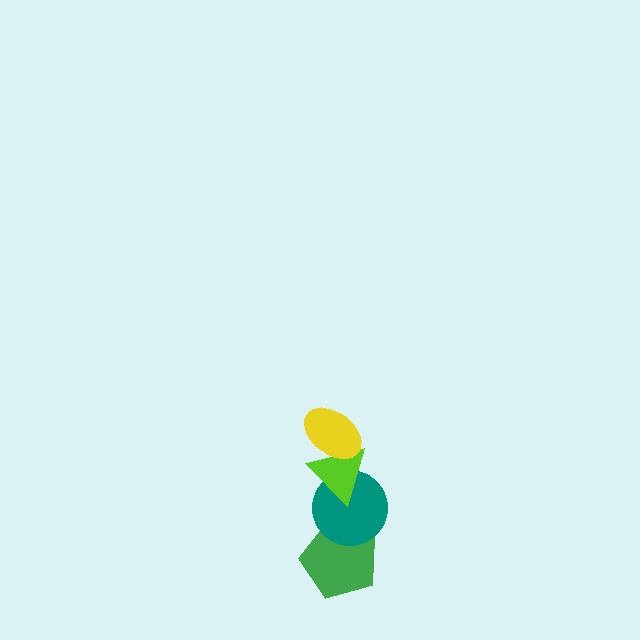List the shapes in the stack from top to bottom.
From top to bottom: the yellow ellipse, the lime triangle, the teal circle, the green pentagon.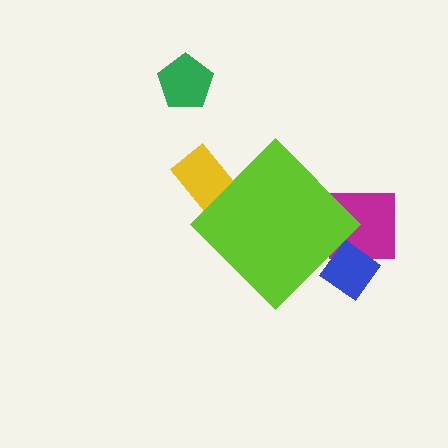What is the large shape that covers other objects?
A lime diamond.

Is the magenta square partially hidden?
Yes, the magenta square is partially hidden behind the lime diamond.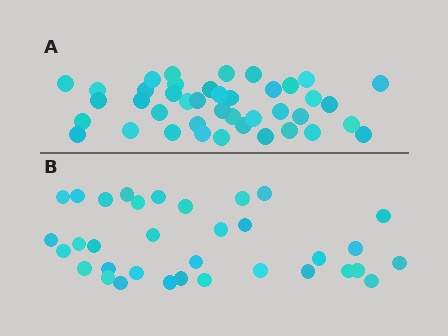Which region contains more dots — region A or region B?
Region A (the top region) has more dots.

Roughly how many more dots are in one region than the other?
Region A has roughly 8 or so more dots than region B.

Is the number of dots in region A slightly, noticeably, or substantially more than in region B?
Region A has only slightly more — the two regions are fairly close. The ratio is roughly 1.2 to 1.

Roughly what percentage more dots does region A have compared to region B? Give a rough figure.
About 20% more.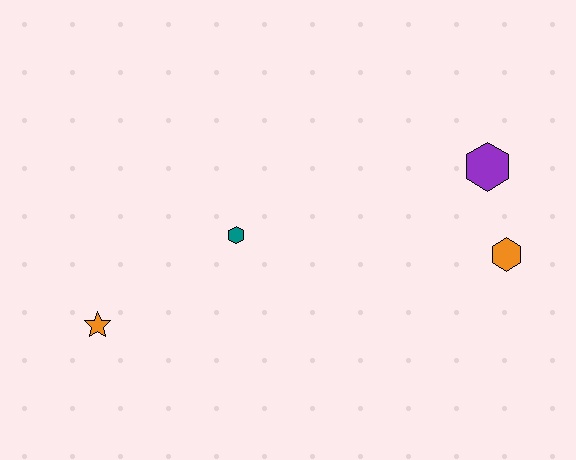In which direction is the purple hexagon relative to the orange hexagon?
The purple hexagon is above the orange hexagon.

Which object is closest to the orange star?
The teal hexagon is closest to the orange star.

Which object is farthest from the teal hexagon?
The orange hexagon is farthest from the teal hexagon.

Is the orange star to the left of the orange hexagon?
Yes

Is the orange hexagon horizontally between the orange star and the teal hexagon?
No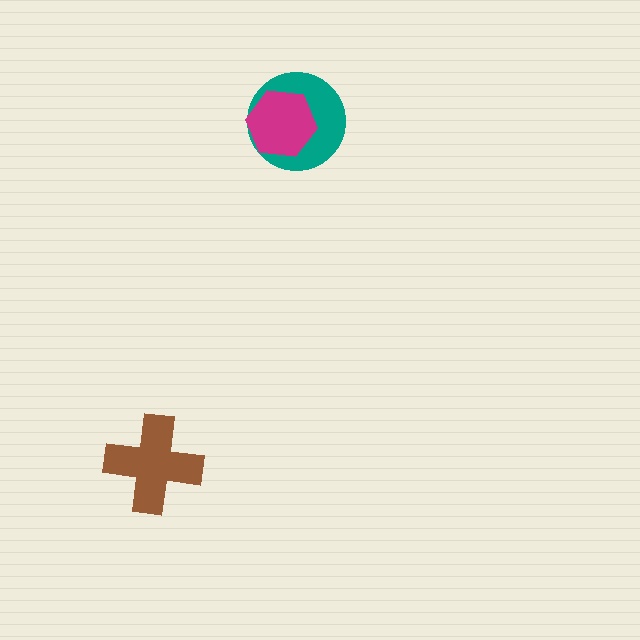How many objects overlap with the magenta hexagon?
1 object overlaps with the magenta hexagon.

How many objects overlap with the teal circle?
1 object overlaps with the teal circle.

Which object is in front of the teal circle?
The magenta hexagon is in front of the teal circle.